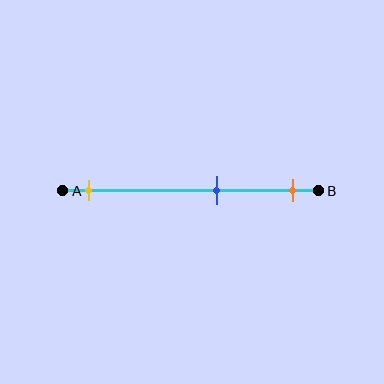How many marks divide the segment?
There are 3 marks dividing the segment.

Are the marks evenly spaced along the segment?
No, the marks are not evenly spaced.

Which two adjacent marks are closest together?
The blue and orange marks are the closest adjacent pair.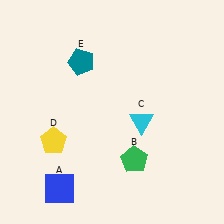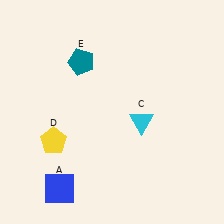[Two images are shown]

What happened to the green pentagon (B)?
The green pentagon (B) was removed in Image 2. It was in the bottom-right area of Image 1.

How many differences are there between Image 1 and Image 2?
There is 1 difference between the two images.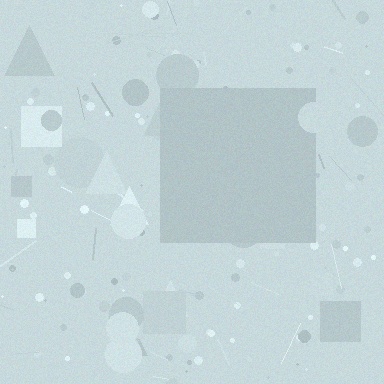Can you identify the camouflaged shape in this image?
The camouflaged shape is a square.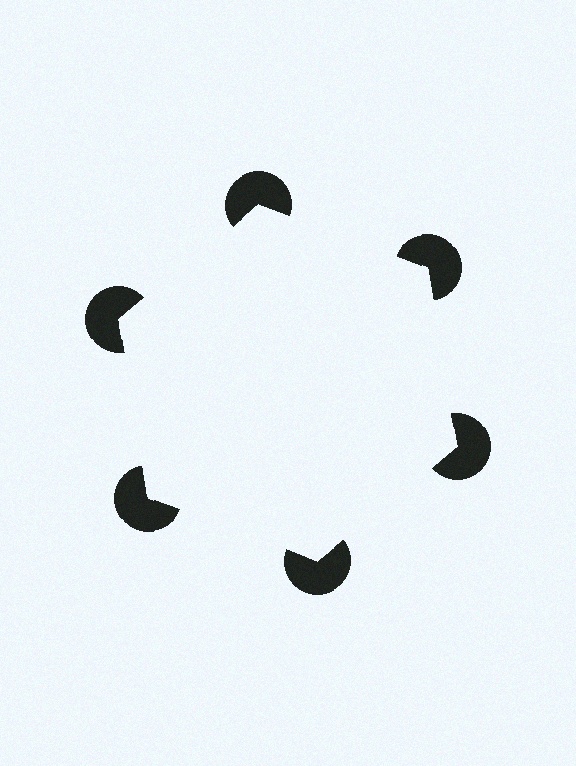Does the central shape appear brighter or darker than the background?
It typically appears slightly brighter than the background, even though no actual brightness change is drawn.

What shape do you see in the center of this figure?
An illusory hexagon — its edges are inferred from the aligned wedge cuts in the pac-man discs, not physically drawn.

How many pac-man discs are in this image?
There are 6 — one at each vertex of the illusory hexagon.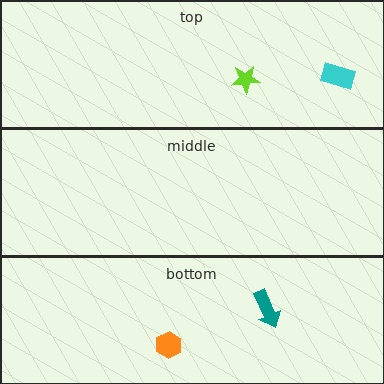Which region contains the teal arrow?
The bottom region.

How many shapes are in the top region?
2.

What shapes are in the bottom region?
The orange hexagon, the teal arrow.